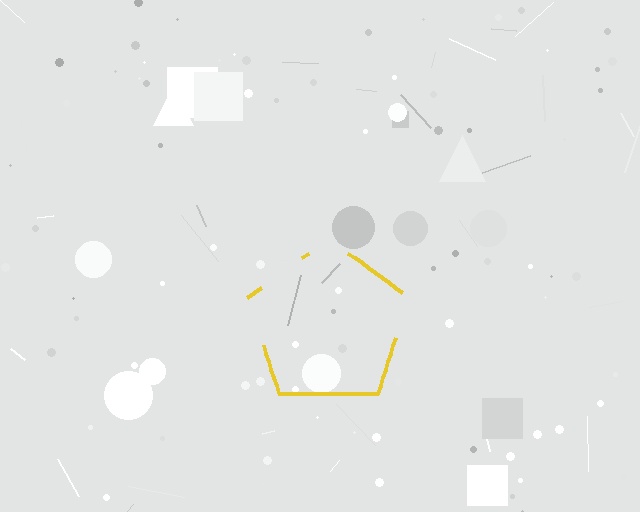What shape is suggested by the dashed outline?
The dashed outline suggests a pentagon.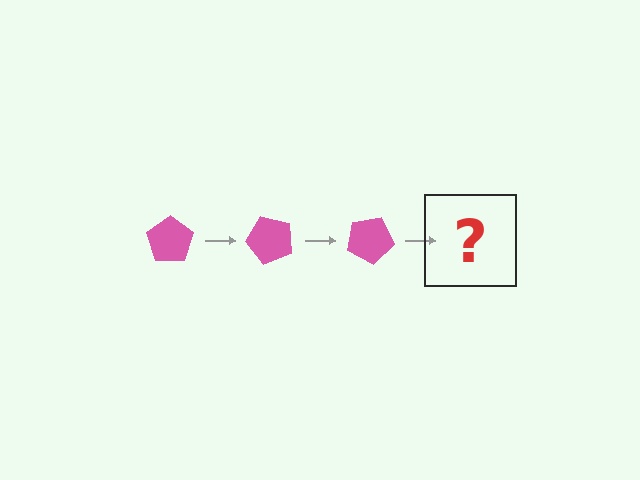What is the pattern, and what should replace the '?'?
The pattern is that the pentagon rotates 50 degrees each step. The '?' should be a pink pentagon rotated 150 degrees.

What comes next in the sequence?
The next element should be a pink pentagon rotated 150 degrees.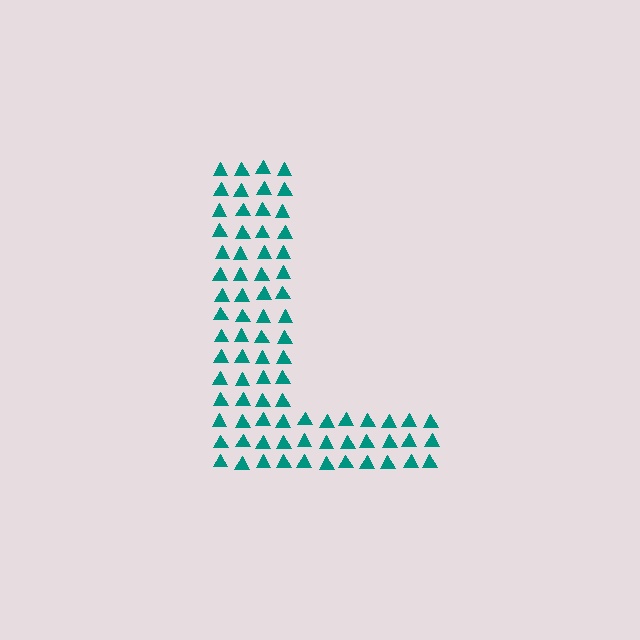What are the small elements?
The small elements are triangles.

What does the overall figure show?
The overall figure shows the letter L.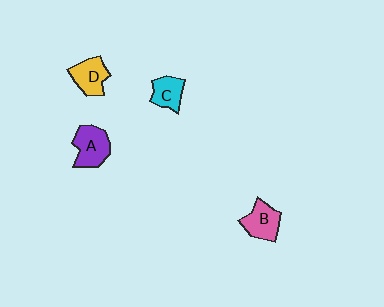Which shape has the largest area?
Shape A (purple).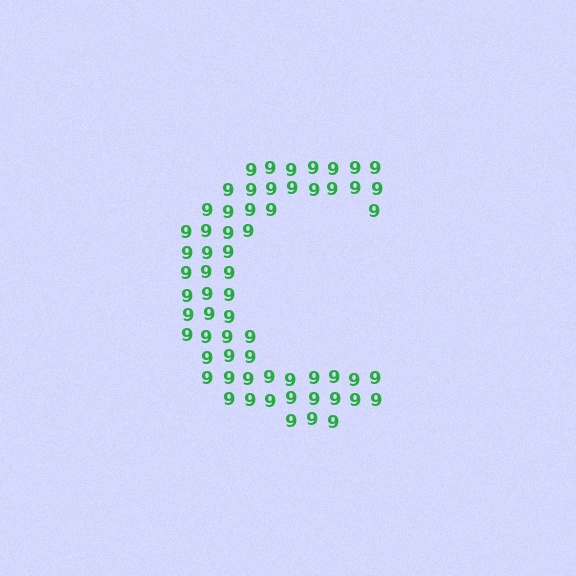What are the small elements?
The small elements are digit 9's.